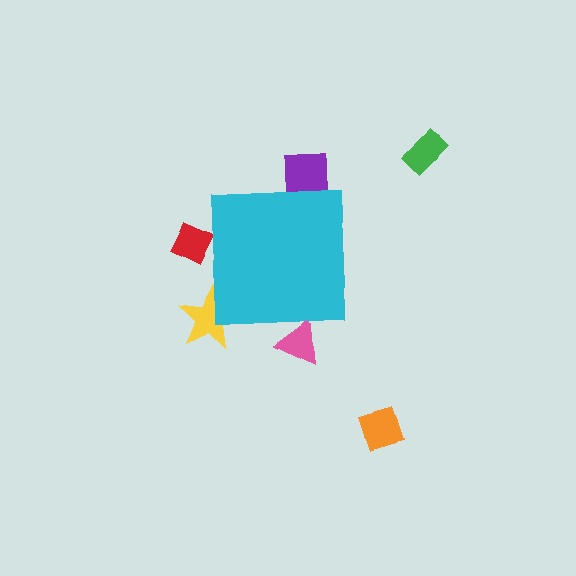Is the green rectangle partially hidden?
No, the green rectangle is fully visible.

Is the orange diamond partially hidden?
No, the orange diamond is fully visible.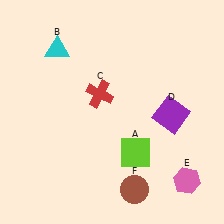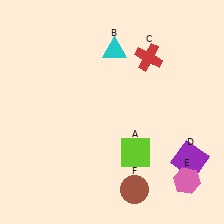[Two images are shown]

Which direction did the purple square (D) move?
The purple square (D) moved down.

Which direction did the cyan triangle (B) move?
The cyan triangle (B) moved right.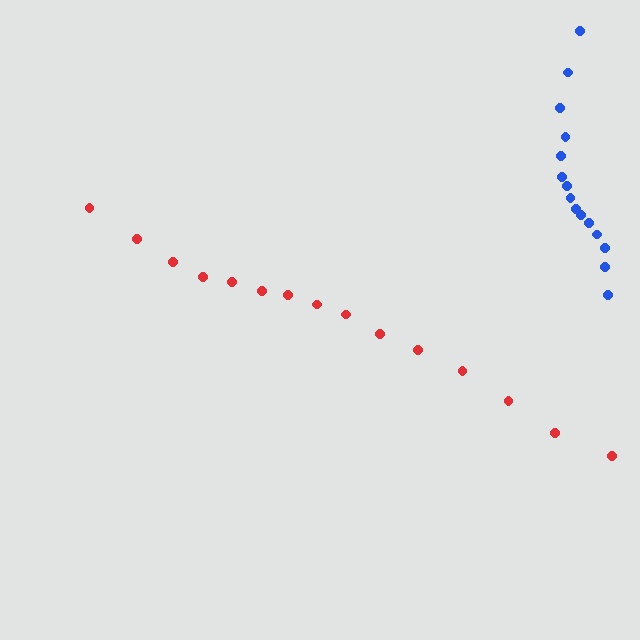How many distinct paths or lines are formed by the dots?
There are 2 distinct paths.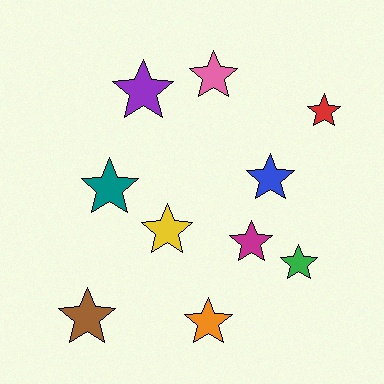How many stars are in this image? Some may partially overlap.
There are 10 stars.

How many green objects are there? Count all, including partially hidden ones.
There is 1 green object.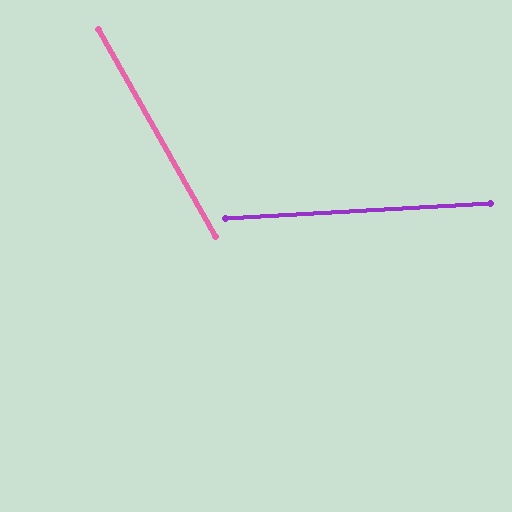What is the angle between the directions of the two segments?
Approximately 64 degrees.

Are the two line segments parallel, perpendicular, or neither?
Neither parallel nor perpendicular — they differ by about 64°.